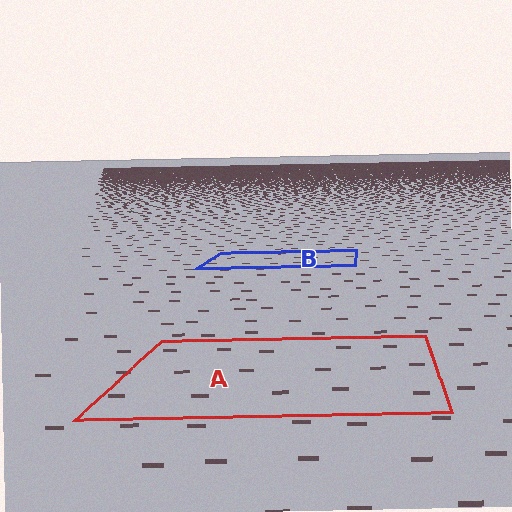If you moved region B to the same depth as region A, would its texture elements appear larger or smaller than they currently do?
They would appear larger. At a closer depth, the same texture elements are projected at a bigger on-screen size.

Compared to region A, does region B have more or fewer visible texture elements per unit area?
Region B has more texture elements per unit area — they are packed more densely because it is farther away.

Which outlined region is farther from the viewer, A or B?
Region B is farther from the viewer — the texture elements inside it appear smaller and more densely packed.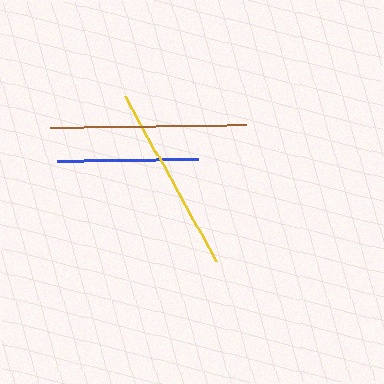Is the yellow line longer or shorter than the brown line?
The brown line is longer than the yellow line.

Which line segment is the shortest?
The blue line is the shortest at approximately 140 pixels.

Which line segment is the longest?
The brown line is the longest at approximately 196 pixels.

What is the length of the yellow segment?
The yellow segment is approximately 188 pixels long.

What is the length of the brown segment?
The brown segment is approximately 196 pixels long.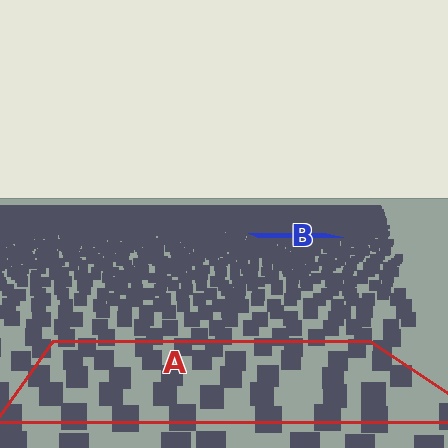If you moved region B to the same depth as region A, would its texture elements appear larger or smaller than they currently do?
They would appear larger. At a closer depth, the same texture elements are projected at a bigger on-screen size.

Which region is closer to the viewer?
Region A is closer. The texture elements there are larger and more spread out.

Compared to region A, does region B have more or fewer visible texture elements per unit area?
Region B has more texture elements per unit area — they are packed more densely because it is farther away.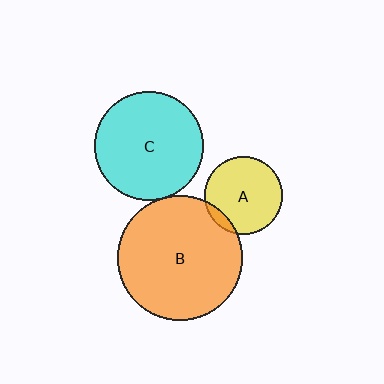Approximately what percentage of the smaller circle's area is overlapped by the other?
Approximately 10%.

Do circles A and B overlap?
Yes.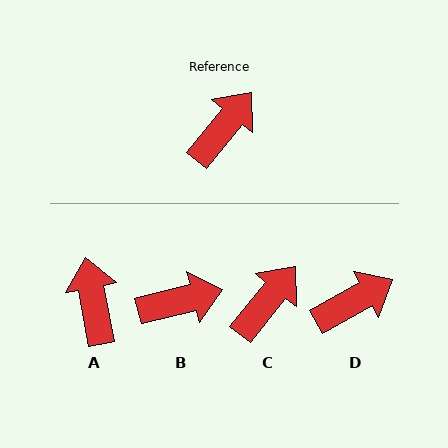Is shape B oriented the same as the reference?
No, it is off by about 37 degrees.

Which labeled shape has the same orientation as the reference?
C.